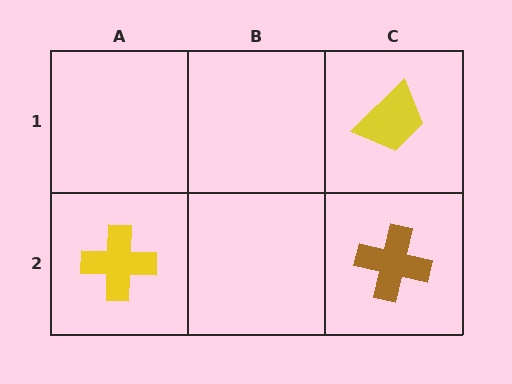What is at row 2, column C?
A brown cross.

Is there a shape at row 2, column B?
No, that cell is empty.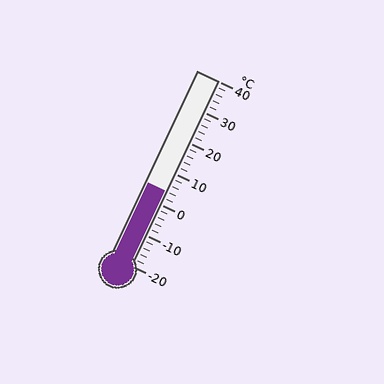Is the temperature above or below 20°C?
The temperature is below 20°C.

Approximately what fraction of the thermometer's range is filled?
The thermometer is filled to approximately 40% of its range.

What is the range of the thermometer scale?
The thermometer scale ranges from -20°C to 40°C.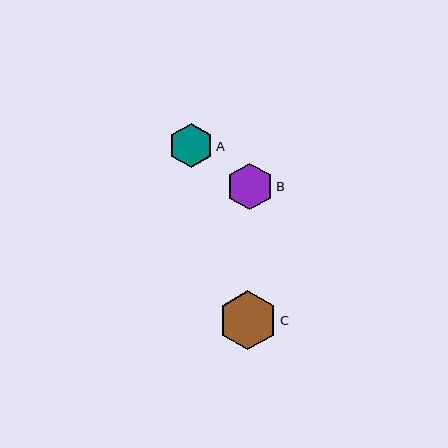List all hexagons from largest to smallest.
From largest to smallest: C, B, A.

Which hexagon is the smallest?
Hexagon A is the smallest with a size of approximately 45 pixels.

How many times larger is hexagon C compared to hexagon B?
Hexagon C is approximately 1.3 times the size of hexagon B.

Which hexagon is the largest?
Hexagon C is the largest with a size of approximately 59 pixels.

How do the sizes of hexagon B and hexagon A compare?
Hexagon B and hexagon A are approximately the same size.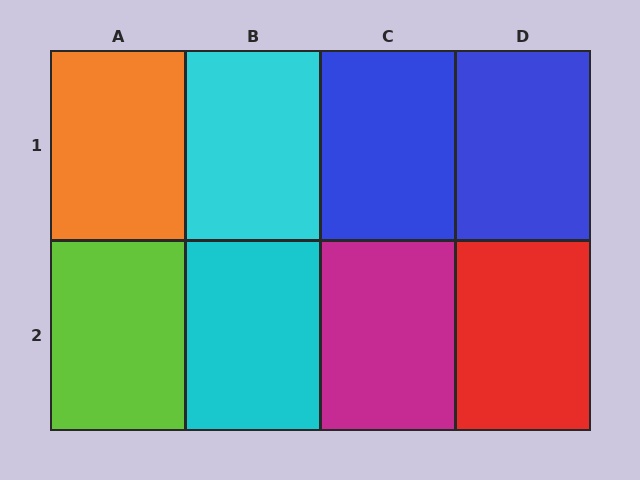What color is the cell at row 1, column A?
Orange.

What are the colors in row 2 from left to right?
Lime, cyan, magenta, red.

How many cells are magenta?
1 cell is magenta.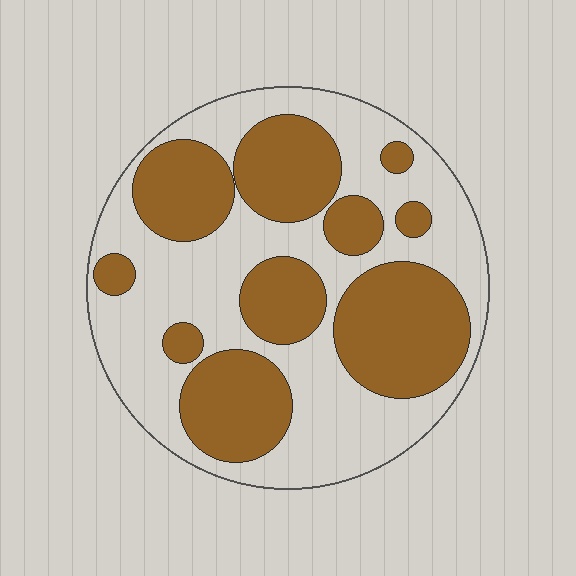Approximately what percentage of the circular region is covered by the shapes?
Approximately 45%.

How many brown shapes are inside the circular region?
10.